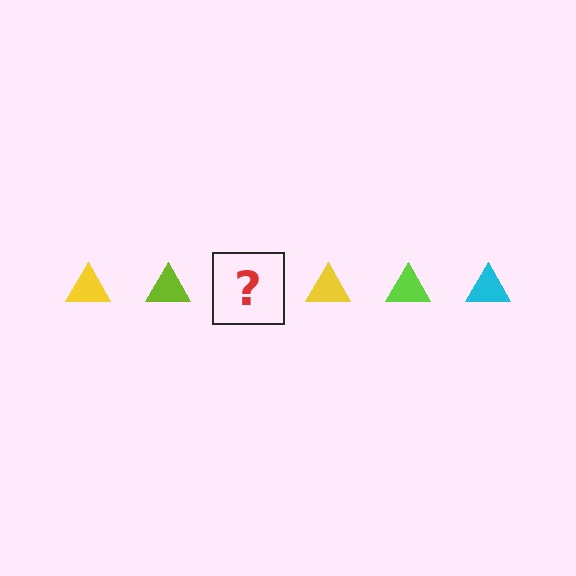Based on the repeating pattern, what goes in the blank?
The blank should be a cyan triangle.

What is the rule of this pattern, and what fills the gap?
The rule is that the pattern cycles through yellow, lime, cyan triangles. The gap should be filled with a cyan triangle.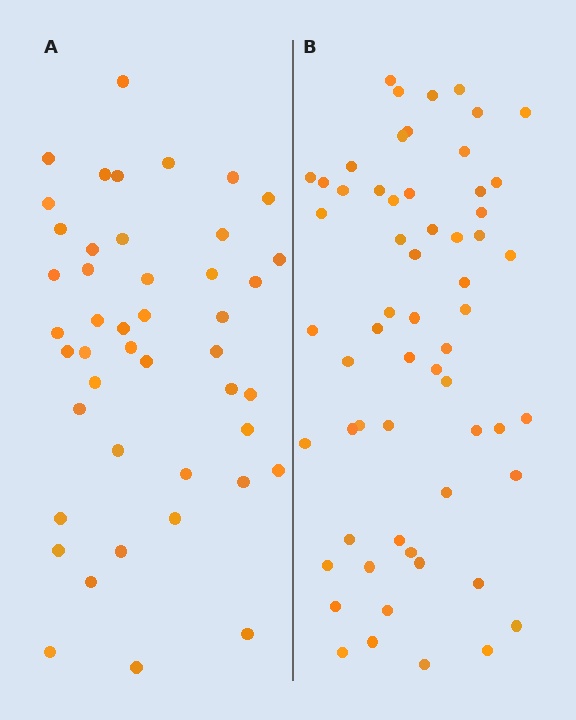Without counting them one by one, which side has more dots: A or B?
Region B (the right region) has more dots.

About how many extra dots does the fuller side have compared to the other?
Region B has approximately 15 more dots than region A.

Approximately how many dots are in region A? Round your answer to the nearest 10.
About 40 dots. (The exact count is 45, which rounds to 40.)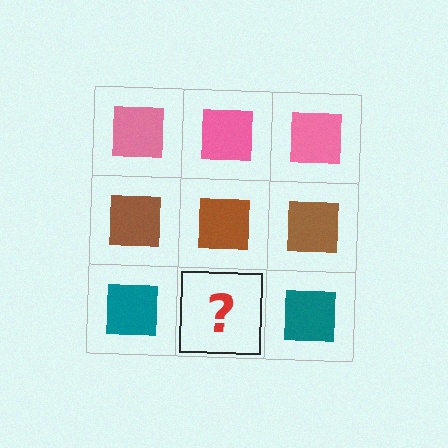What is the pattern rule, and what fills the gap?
The rule is that each row has a consistent color. The gap should be filled with a teal square.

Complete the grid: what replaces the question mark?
The question mark should be replaced with a teal square.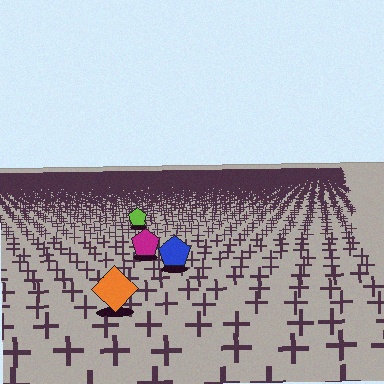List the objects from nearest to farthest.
From nearest to farthest: the orange diamond, the blue pentagon, the magenta pentagon, the lime pentagon.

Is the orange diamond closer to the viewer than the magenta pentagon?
Yes. The orange diamond is closer — you can tell from the texture gradient: the ground texture is coarser near it.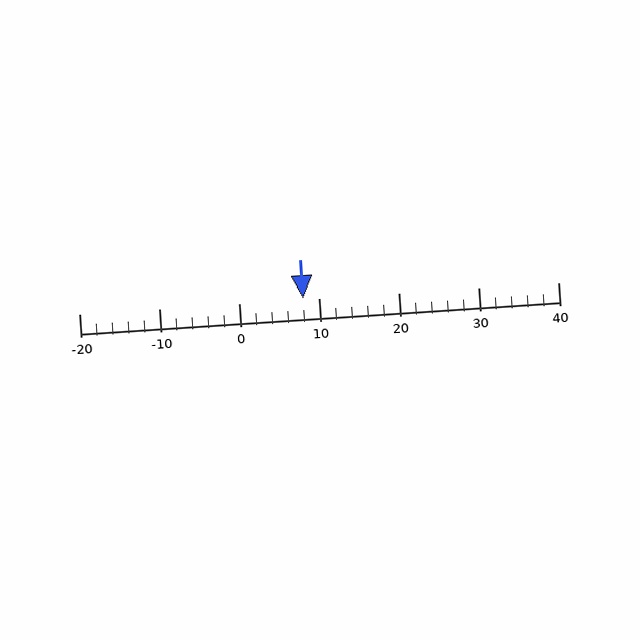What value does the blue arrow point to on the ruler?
The blue arrow points to approximately 8.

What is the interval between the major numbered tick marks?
The major tick marks are spaced 10 units apart.